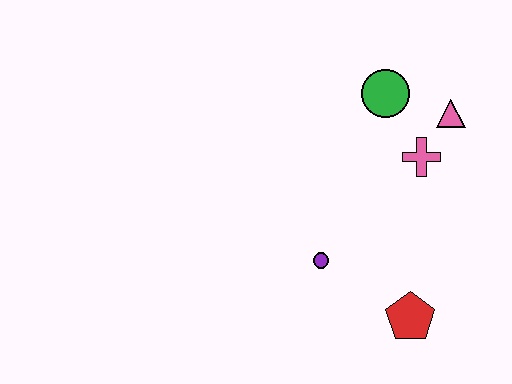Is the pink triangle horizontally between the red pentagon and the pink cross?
No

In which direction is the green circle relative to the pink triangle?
The green circle is to the left of the pink triangle.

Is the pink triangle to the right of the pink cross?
Yes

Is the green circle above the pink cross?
Yes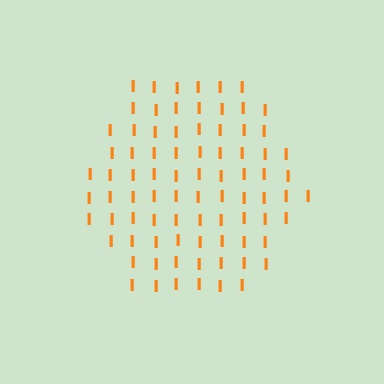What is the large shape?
The large shape is a hexagon.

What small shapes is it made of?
It is made of small letter I's.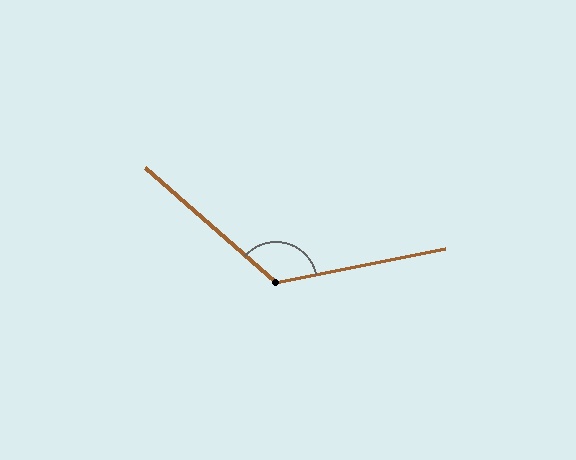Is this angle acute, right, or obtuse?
It is obtuse.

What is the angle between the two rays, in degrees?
Approximately 128 degrees.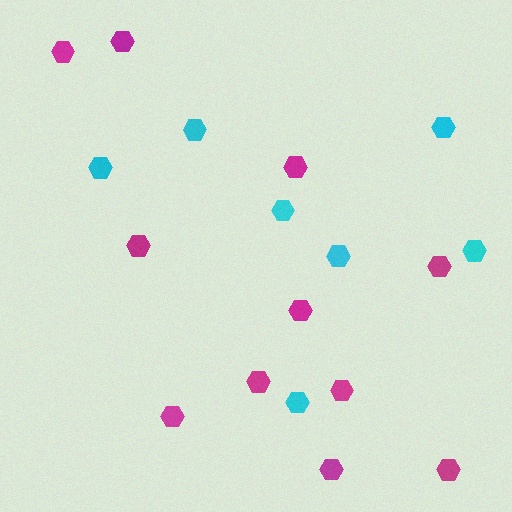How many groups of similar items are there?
There are 2 groups: one group of magenta hexagons (11) and one group of cyan hexagons (7).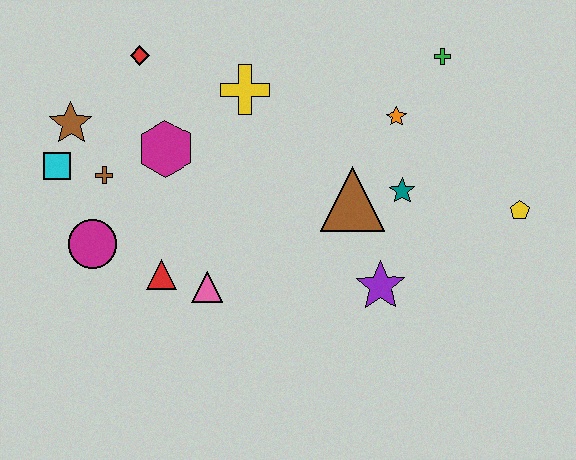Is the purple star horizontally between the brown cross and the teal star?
Yes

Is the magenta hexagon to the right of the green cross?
No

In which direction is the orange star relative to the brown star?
The orange star is to the right of the brown star.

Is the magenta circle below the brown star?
Yes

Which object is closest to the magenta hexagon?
The brown cross is closest to the magenta hexagon.